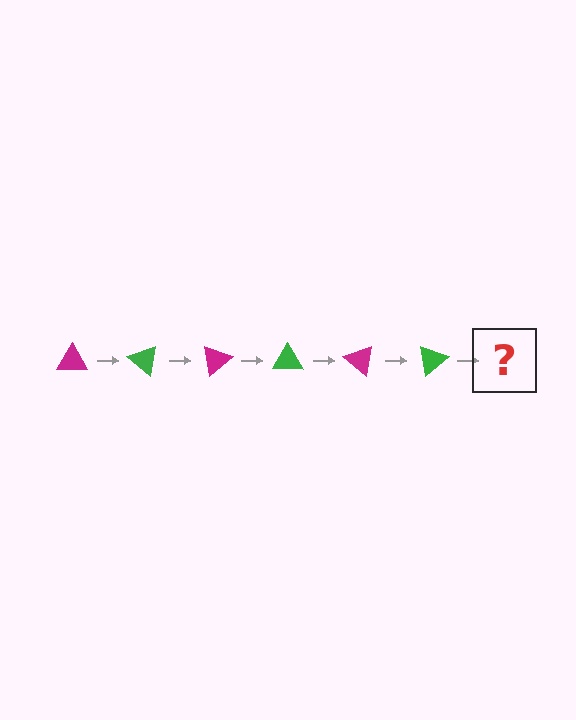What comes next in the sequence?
The next element should be a magenta triangle, rotated 240 degrees from the start.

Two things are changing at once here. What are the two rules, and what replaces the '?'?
The two rules are that it rotates 40 degrees each step and the color cycles through magenta and green. The '?' should be a magenta triangle, rotated 240 degrees from the start.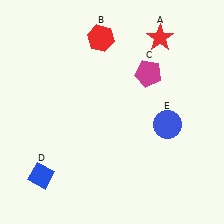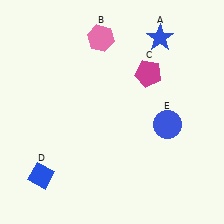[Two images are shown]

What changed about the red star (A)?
In Image 1, A is red. In Image 2, it changed to blue.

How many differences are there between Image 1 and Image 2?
There are 2 differences between the two images.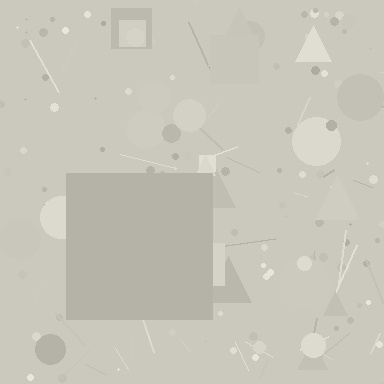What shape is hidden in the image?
A square is hidden in the image.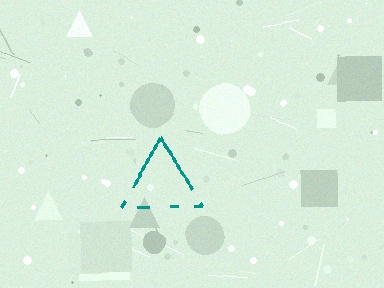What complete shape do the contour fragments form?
The contour fragments form a triangle.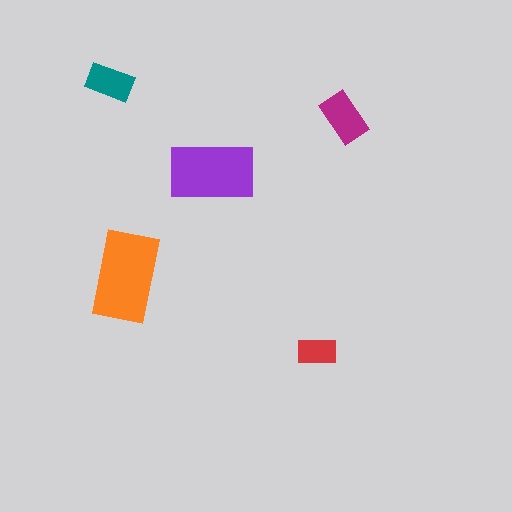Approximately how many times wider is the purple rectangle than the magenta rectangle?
About 1.5 times wider.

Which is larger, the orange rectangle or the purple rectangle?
The orange one.